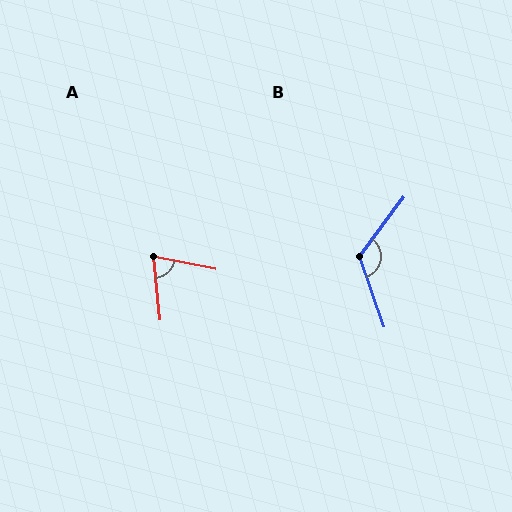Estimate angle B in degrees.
Approximately 124 degrees.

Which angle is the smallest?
A, at approximately 73 degrees.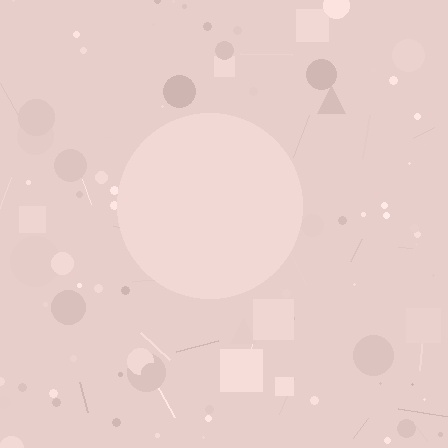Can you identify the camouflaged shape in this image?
The camouflaged shape is a circle.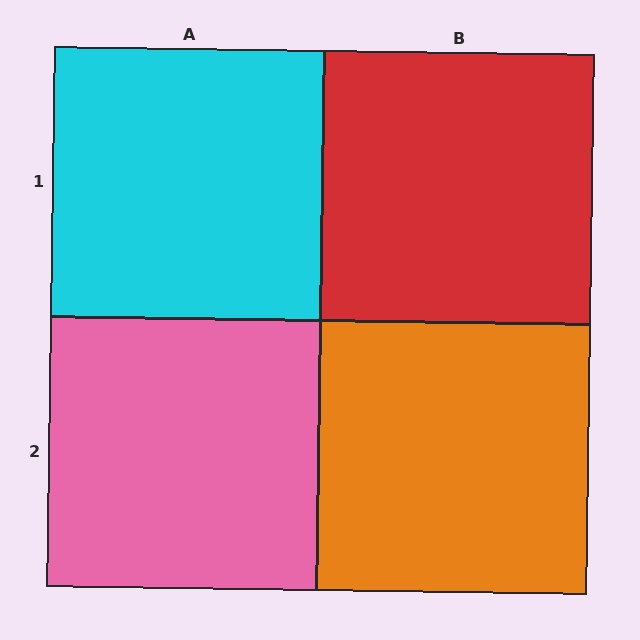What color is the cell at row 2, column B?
Orange.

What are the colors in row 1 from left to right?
Cyan, red.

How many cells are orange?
1 cell is orange.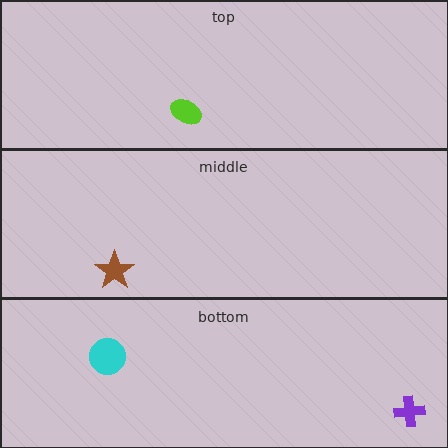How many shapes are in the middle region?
1.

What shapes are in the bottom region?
The cyan circle, the purple cross.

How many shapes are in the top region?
1.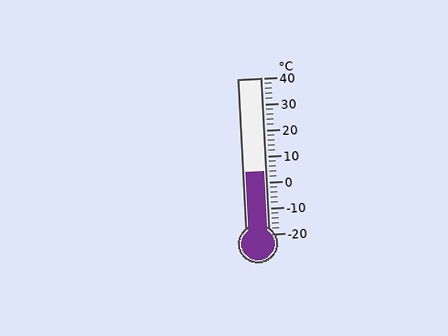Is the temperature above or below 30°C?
The temperature is below 30°C.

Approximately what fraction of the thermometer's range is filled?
The thermometer is filled to approximately 40% of its range.